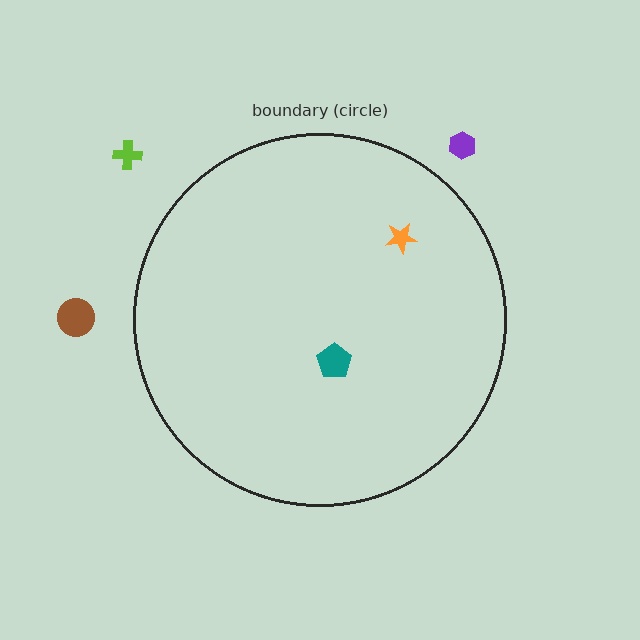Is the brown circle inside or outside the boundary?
Outside.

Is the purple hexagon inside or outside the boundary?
Outside.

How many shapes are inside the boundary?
2 inside, 3 outside.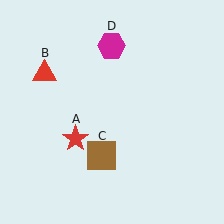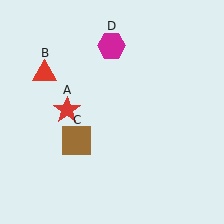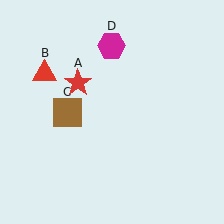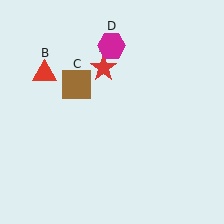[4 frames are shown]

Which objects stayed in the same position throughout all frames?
Red triangle (object B) and magenta hexagon (object D) remained stationary.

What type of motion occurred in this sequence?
The red star (object A), brown square (object C) rotated clockwise around the center of the scene.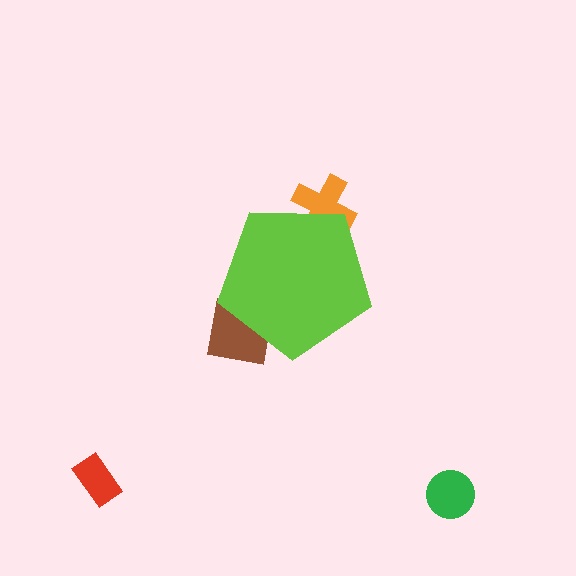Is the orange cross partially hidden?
Yes, the orange cross is partially hidden behind the lime pentagon.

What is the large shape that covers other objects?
A lime pentagon.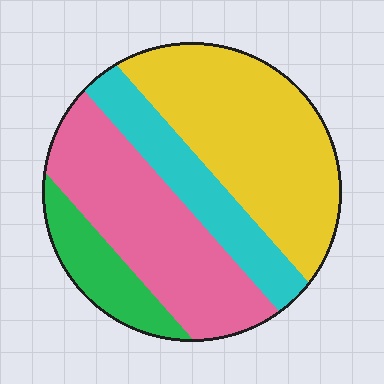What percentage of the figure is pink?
Pink covers roughly 30% of the figure.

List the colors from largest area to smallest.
From largest to smallest: yellow, pink, cyan, green.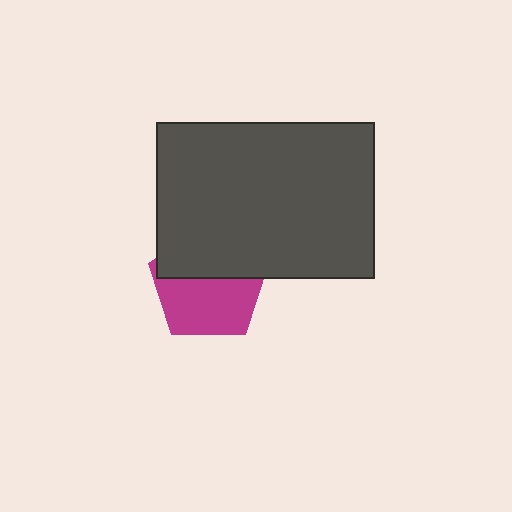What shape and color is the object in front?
The object in front is a dark gray rectangle.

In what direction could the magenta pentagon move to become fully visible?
The magenta pentagon could move down. That would shift it out from behind the dark gray rectangle entirely.